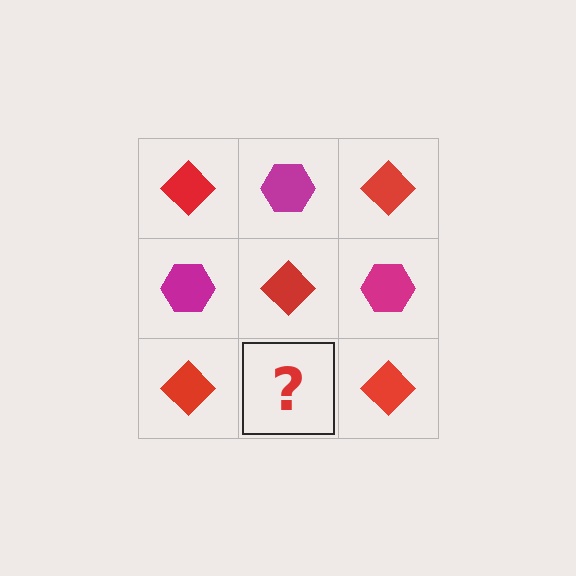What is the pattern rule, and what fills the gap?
The rule is that it alternates red diamond and magenta hexagon in a checkerboard pattern. The gap should be filled with a magenta hexagon.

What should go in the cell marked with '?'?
The missing cell should contain a magenta hexagon.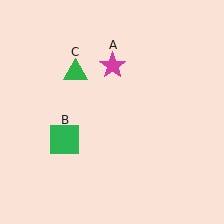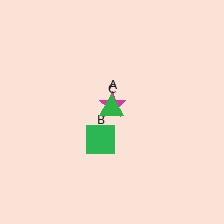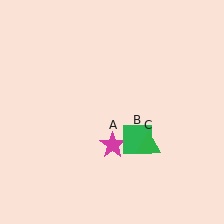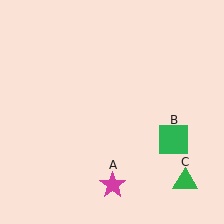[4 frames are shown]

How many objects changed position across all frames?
3 objects changed position: magenta star (object A), green square (object B), green triangle (object C).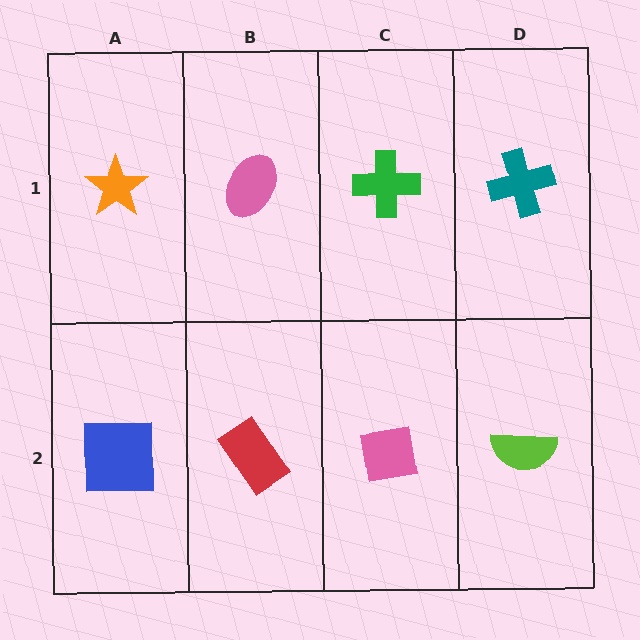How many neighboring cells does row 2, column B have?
3.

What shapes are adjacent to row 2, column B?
A pink ellipse (row 1, column B), a blue square (row 2, column A), a pink square (row 2, column C).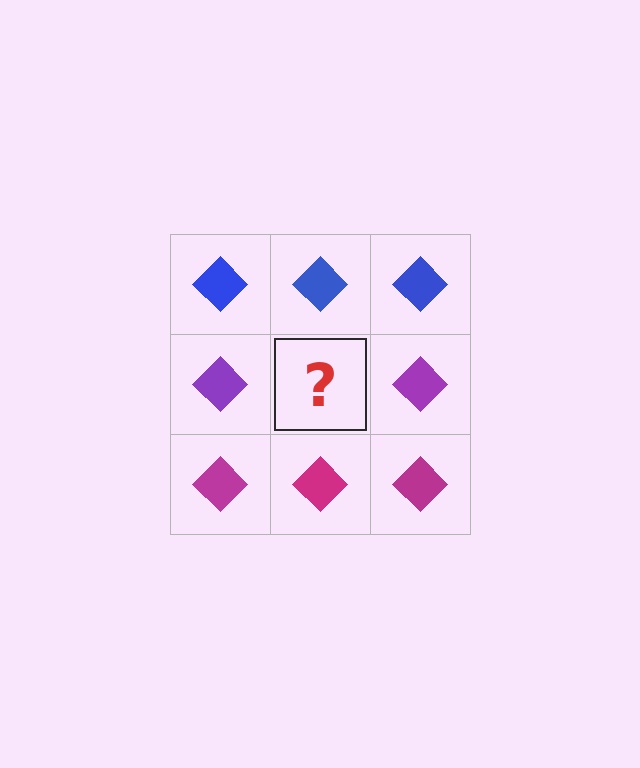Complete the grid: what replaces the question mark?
The question mark should be replaced with a purple diamond.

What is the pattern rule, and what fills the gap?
The rule is that each row has a consistent color. The gap should be filled with a purple diamond.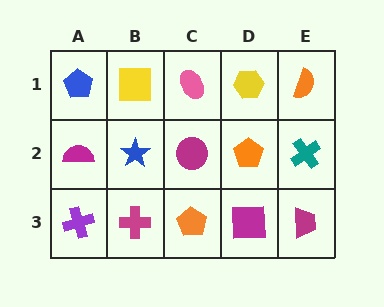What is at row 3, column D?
A magenta square.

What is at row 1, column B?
A yellow square.